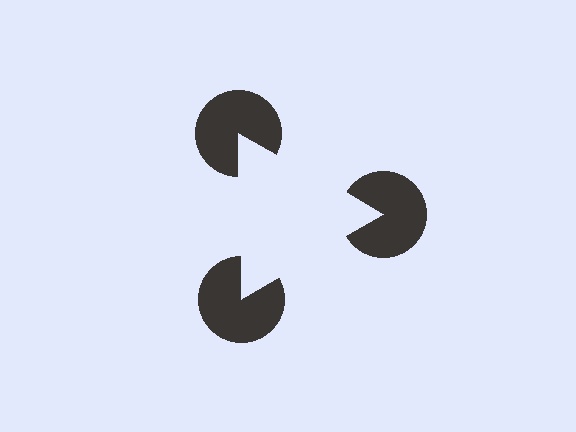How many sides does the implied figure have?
3 sides.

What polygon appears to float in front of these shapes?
An illusory triangle — its edges are inferred from the aligned wedge cuts in the pac-man discs, not physically drawn.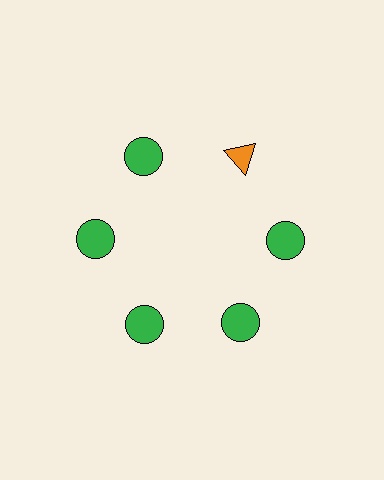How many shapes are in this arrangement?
There are 6 shapes arranged in a ring pattern.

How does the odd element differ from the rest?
It differs in both color (orange instead of green) and shape (triangle instead of circle).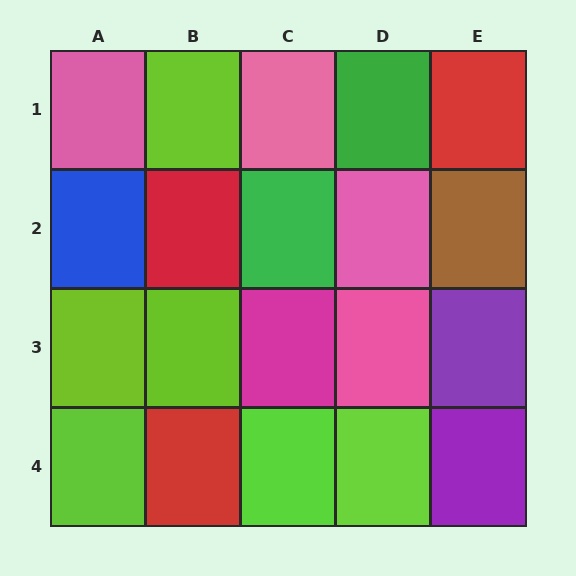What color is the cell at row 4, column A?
Lime.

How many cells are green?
2 cells are green.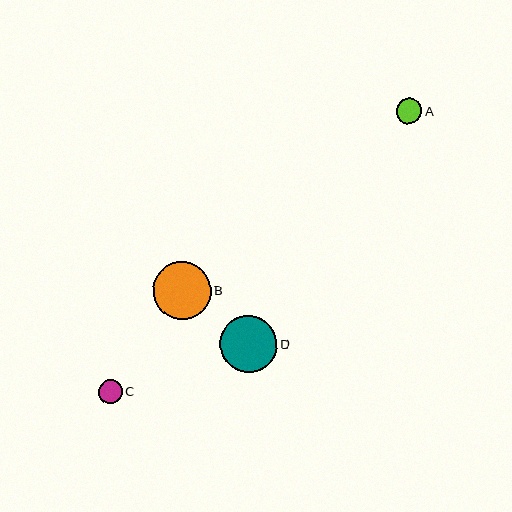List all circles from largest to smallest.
From largest to smallest: B, D, A, C.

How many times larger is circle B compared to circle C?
Circle B is approximately 2.4 times the size of circle C.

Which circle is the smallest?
Circle C is the smallest with a size of approximately 24 pixels.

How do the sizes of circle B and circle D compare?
Circle B and circle D are approximately the same size.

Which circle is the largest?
Circle B is the largest with a size of approximately 58 pixels.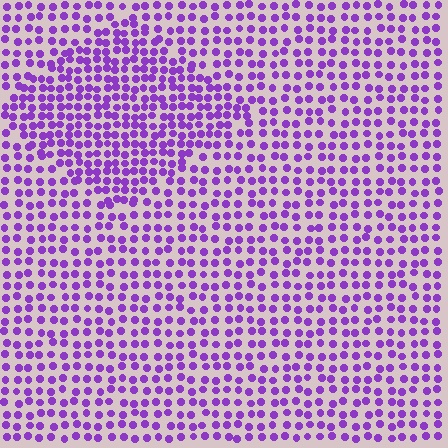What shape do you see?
I see a diamond.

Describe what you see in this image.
The image contains small purple elements arranged at two different densities. A diamond-shaped region is visible where the elements are more densely packed than the surrounding area.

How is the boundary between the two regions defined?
The boundary is defined by a change in element density (approximately 1.6x ratio). All elements are the same color, size, and shape.